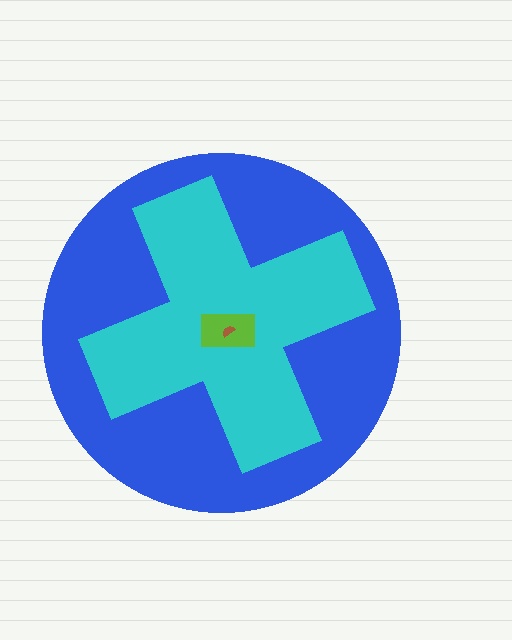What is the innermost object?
The brown semicircle.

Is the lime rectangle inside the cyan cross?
Yes.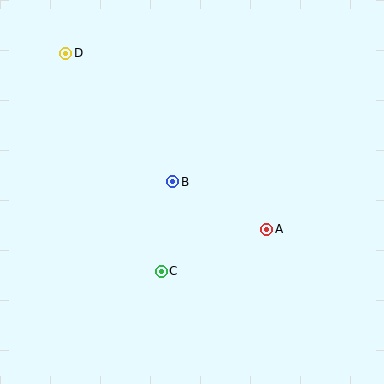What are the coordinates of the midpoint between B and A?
The midpoint between B and A is at (220, 205).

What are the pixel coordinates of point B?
Point B is at (173, 182).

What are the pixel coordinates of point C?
Point C is at (161, 271).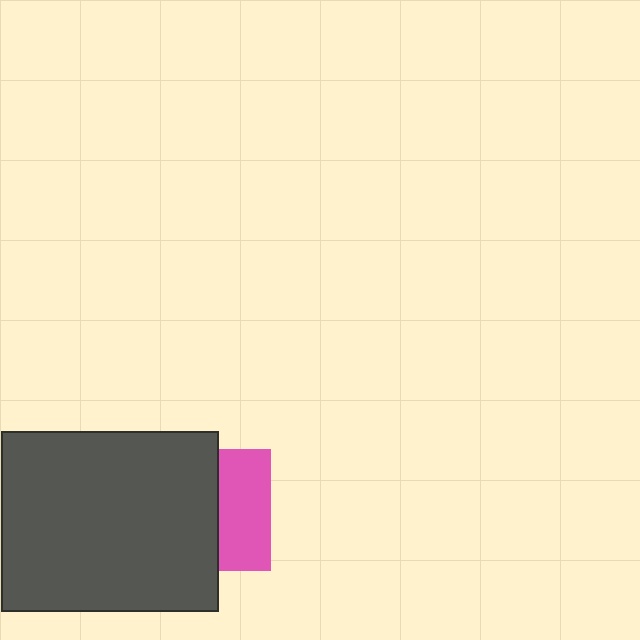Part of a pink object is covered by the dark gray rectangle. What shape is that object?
It is a square.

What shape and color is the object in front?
The object in front is a dark gray rectangle.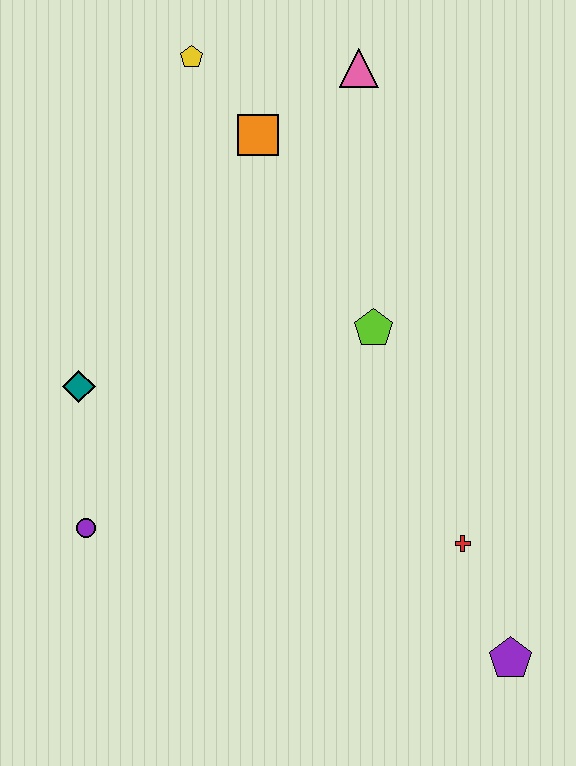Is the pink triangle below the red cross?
No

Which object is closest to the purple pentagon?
The red cross is closest to the purple pentagon.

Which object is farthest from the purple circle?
The pink triangle is farthest from the purple circle.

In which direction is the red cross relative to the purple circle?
The red cross is to the right of the purple circle.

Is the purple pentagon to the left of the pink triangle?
No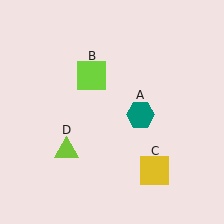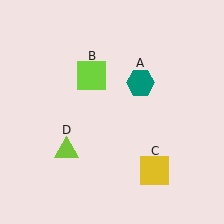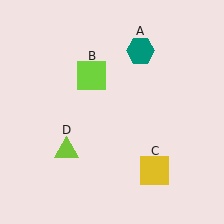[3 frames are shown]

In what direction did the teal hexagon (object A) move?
The teal hexagon (object A) moved up.